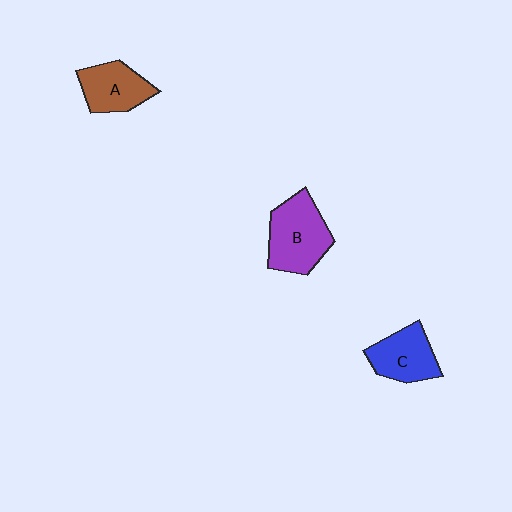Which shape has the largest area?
Shape B (purple).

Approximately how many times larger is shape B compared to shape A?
Approximately 1.4 times.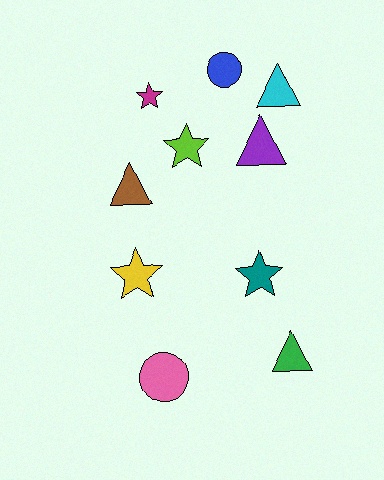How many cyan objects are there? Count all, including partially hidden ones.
There is 1 cyan object.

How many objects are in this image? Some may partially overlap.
There are 10 objects.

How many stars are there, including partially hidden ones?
There are 4 stars.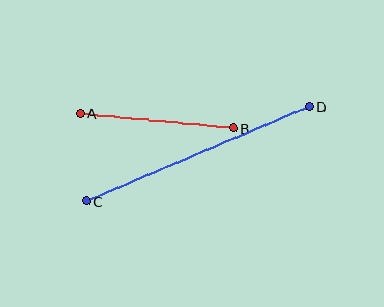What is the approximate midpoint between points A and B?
The midpoint is at approximately (157, 121) pixels.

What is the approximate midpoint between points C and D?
The midpoint is at approximately (198, 154) pixels.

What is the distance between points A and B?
The distance is approximately 154 pixels.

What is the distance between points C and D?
The distance is approximately 242 pixels.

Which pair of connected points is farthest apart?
Points C and D are farthest apart.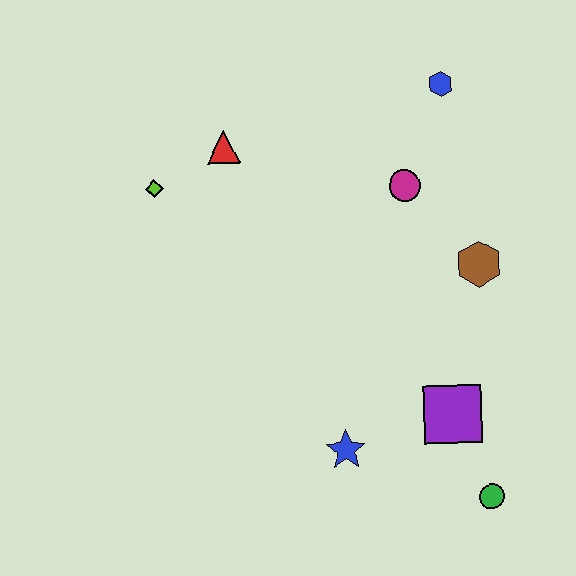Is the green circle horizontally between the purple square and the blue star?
No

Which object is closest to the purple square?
The green circle is closest to the purple square.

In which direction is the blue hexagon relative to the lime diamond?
The blue hexagon is to the right of the lime diamond.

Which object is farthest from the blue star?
The blue hexagon is farthest from the blue star.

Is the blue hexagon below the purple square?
No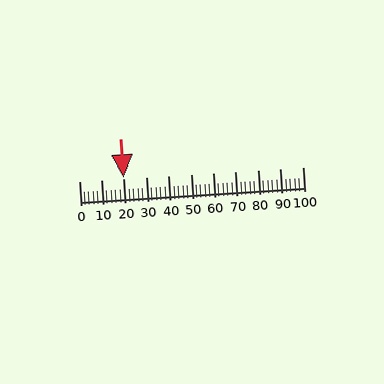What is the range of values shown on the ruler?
The ruler shows values from 0 to 100.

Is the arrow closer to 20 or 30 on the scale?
The arrow is closer to 20.